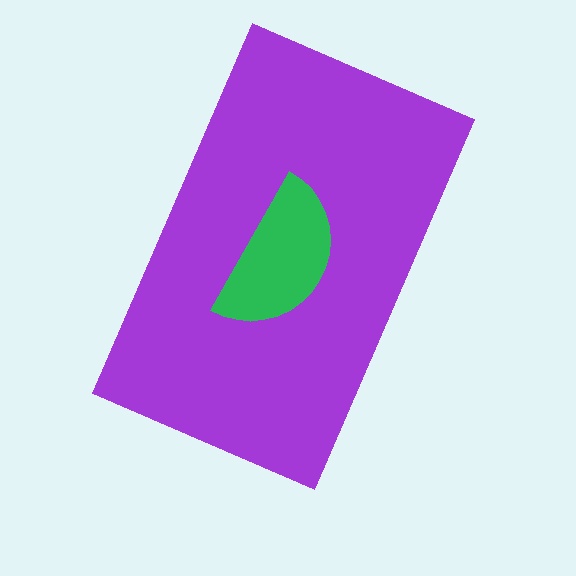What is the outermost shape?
The purple rectangle.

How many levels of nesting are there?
2.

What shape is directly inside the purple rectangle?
The green semicircle.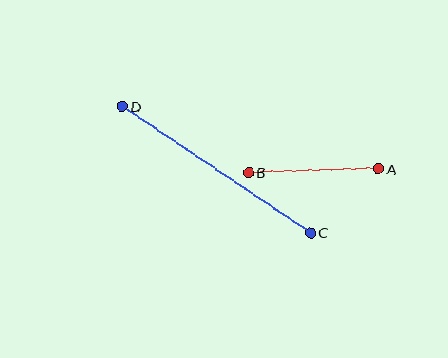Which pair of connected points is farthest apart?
Points C and D are farthest apart.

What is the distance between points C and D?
The distance is approximately 227 pixels.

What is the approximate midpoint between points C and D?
The midpoint is at approximately (216, 170) pixels.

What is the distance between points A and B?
The distance is approximately 130 pixels.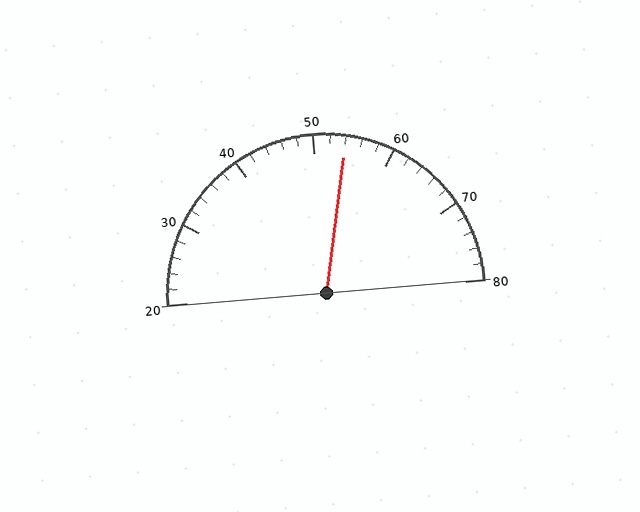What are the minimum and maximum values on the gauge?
The gauge ranges from 20 to 80.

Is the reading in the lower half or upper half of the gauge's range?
The reading is in the upper half of the range (20 to 80).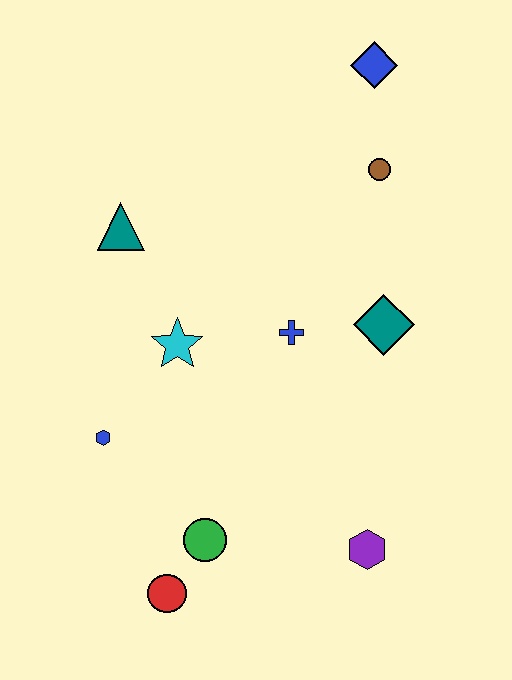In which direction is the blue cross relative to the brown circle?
The blue cross is below the brown circle.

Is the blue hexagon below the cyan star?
Yes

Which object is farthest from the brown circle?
The red circle is farthest from the brown circle.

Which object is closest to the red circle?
The green circle is closest to the red circle.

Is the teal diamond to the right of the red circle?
Yes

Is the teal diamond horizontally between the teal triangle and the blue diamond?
No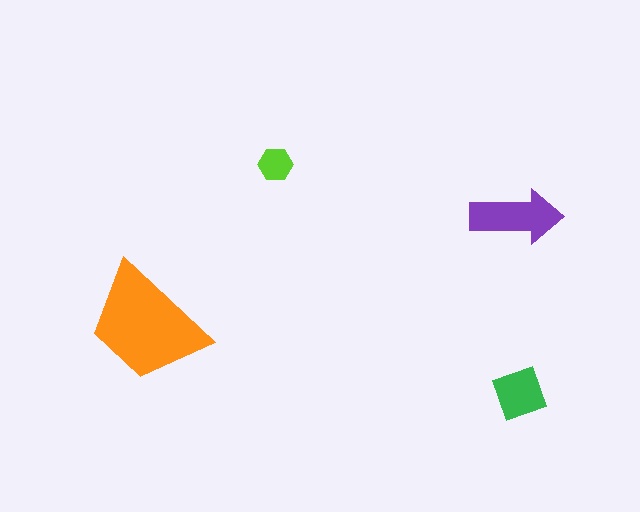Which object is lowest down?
The green diamond is bottommost.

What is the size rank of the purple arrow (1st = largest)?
2nd.